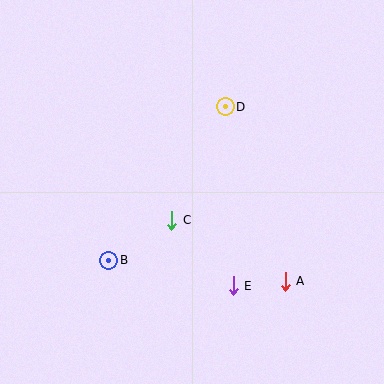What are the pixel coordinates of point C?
Point C is at (172, 220).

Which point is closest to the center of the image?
Point C at (172, 220) is closest to the center.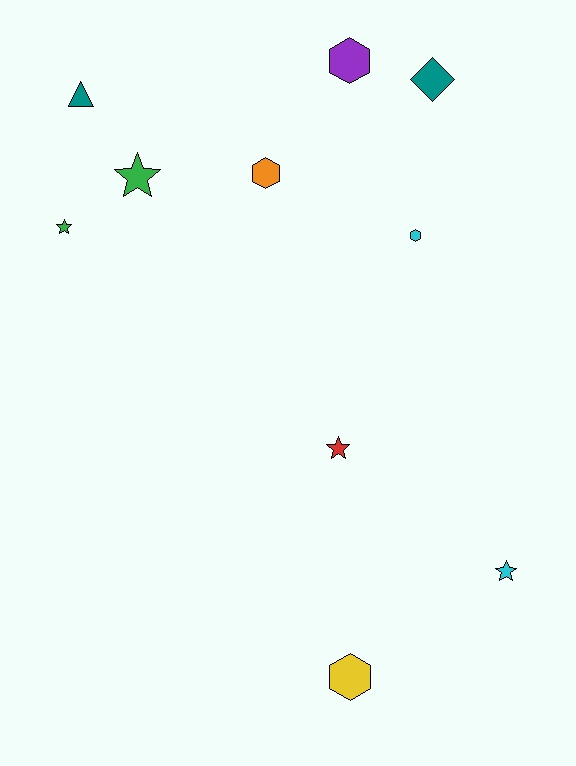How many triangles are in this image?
There is 1 triangle.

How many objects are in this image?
There are 10 objects.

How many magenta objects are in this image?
There are no magenta objects.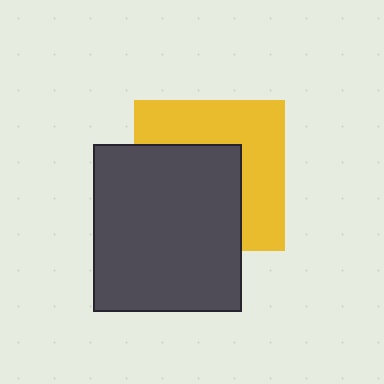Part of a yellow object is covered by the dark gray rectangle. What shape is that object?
It is a square.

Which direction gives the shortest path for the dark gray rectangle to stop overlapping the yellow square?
Moving toward the lower-left gives the shortest separation.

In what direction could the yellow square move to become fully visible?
The yellow square could move toward the upper-right. That would shift it out from behind the dark gray rectangle entirely.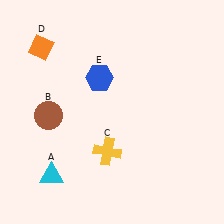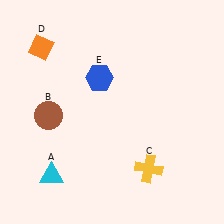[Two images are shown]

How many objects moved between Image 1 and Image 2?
1 object moved between the two images.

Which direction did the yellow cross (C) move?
The yellow cross (C) moved right.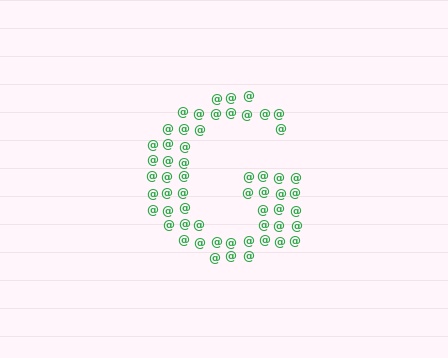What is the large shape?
The large shape is the letter G.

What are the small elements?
The small elements are at signs.